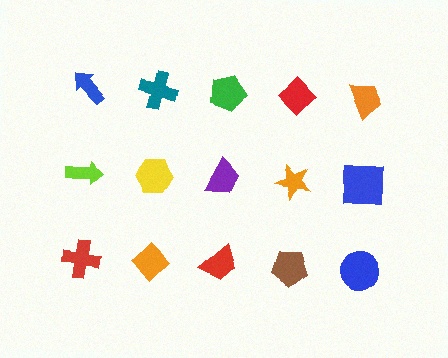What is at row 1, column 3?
A green pentagon.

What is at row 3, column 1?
A red cross.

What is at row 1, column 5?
An orange trapezoid.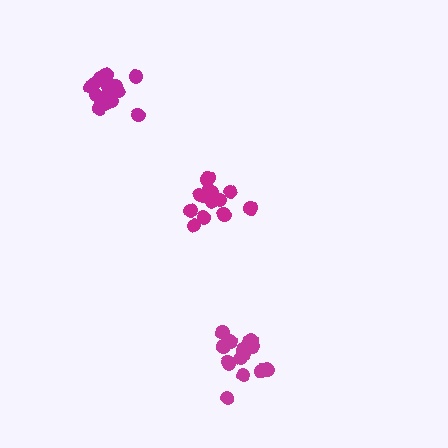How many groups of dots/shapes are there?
There are 3 groups.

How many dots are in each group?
Group 1: 15 dots, Group 2: 16 dots, Group 3: 16 dots (47 total).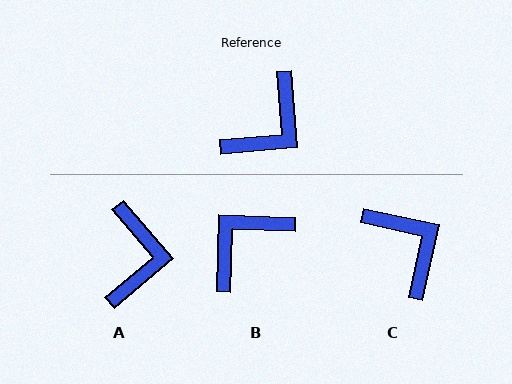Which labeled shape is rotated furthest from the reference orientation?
B, about 173 degrees away.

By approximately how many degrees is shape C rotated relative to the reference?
Approximately 73 degrees counter-clockwise.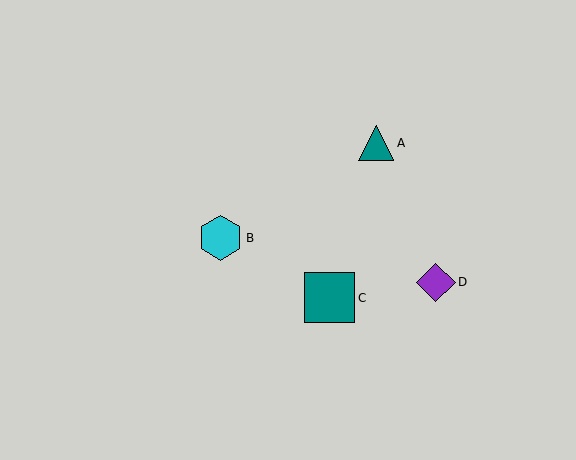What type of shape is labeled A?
Shape A is a teal triangle.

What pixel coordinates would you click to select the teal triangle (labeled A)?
Click at (376, 143) to select the teal triangle A.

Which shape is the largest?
The teal square (labeled C) is the largest.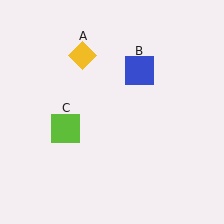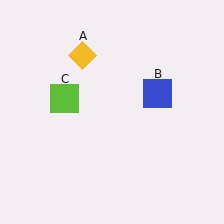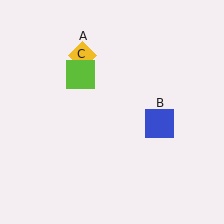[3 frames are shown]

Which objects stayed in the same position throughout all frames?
Yellow diamond (object A) remained stationary.